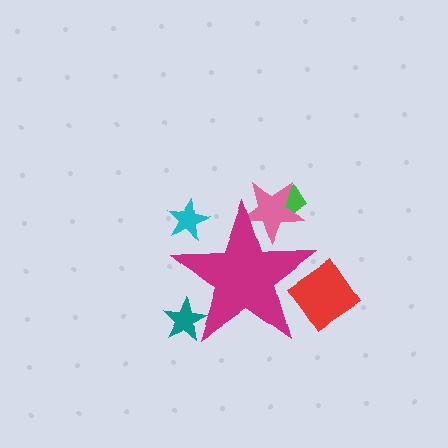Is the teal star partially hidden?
Yes, the teal star is partially hidden behind the magenta star.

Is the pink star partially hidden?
Yes, the pink star is partially hidden behind the magenta star.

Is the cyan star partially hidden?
Yes, the cyan star is partially hidden behind the magenta star.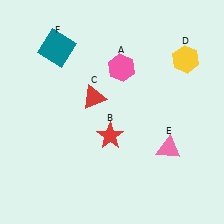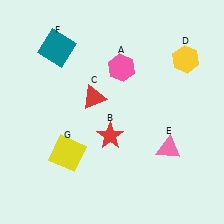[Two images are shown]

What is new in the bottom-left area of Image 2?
A yellow square (G) was added in the bottom-left area of Image 2.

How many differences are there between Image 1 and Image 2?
There is 1 difference between the two images.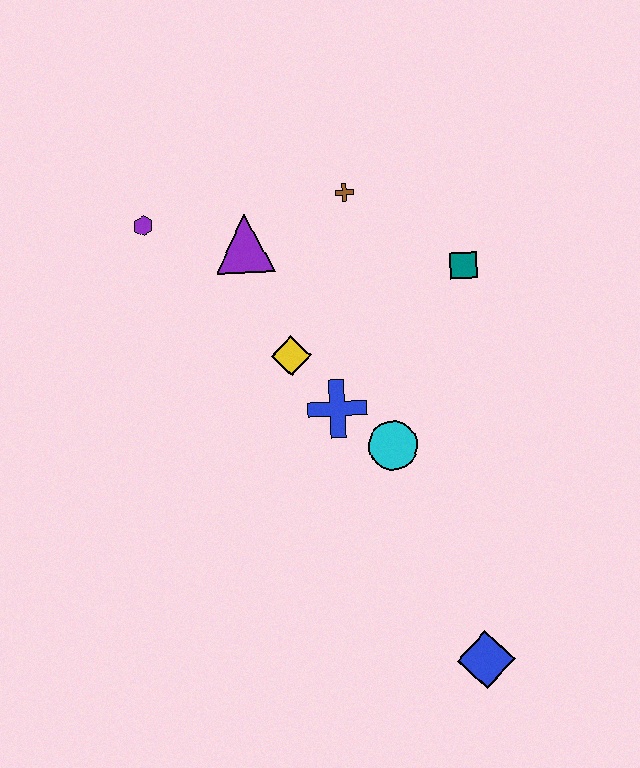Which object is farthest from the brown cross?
The blue diamond is farthest from the brown cross.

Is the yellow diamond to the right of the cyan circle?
No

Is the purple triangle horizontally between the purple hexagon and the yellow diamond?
Yes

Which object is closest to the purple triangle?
The purple hexagon is closest to the purple triangle.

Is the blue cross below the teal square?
Yes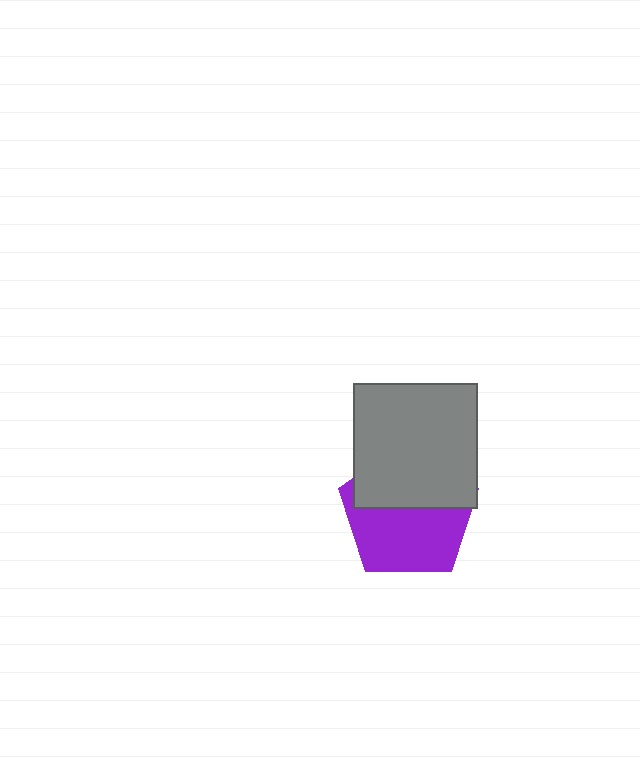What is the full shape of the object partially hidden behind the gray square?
The partially hidden object is a purple pentagon.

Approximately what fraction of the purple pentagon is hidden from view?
Roughly 46% of the purple pentagon is hidden behind the gray square.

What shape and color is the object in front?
The object in front is a gray square.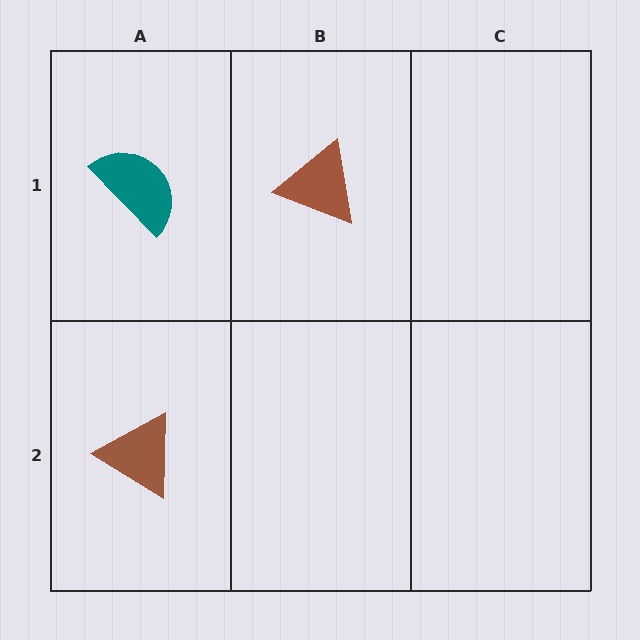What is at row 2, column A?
A brown triangle.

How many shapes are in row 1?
2 shapes.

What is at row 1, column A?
A teal semicircle.